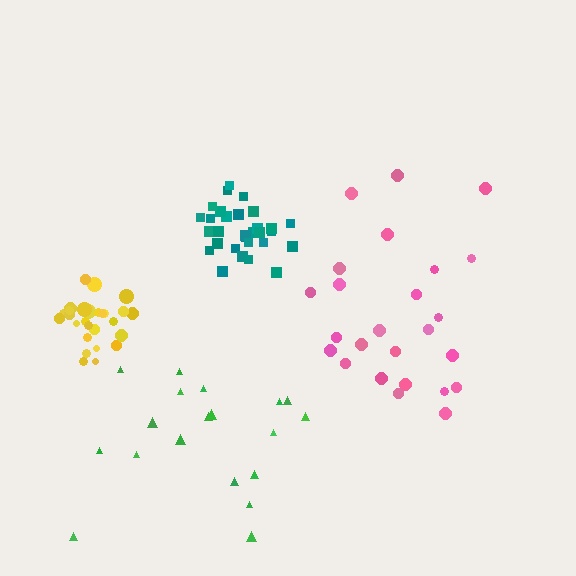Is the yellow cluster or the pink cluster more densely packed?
Yellow.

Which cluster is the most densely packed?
Teal.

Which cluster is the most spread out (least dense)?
Green.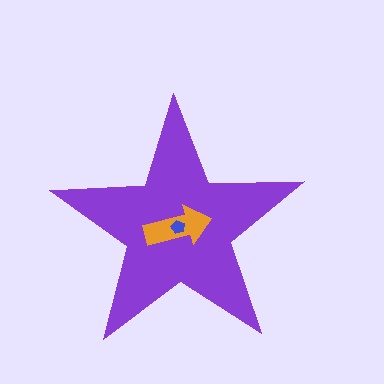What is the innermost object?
The blue pentagon.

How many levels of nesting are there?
3.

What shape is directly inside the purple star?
The orange arrow.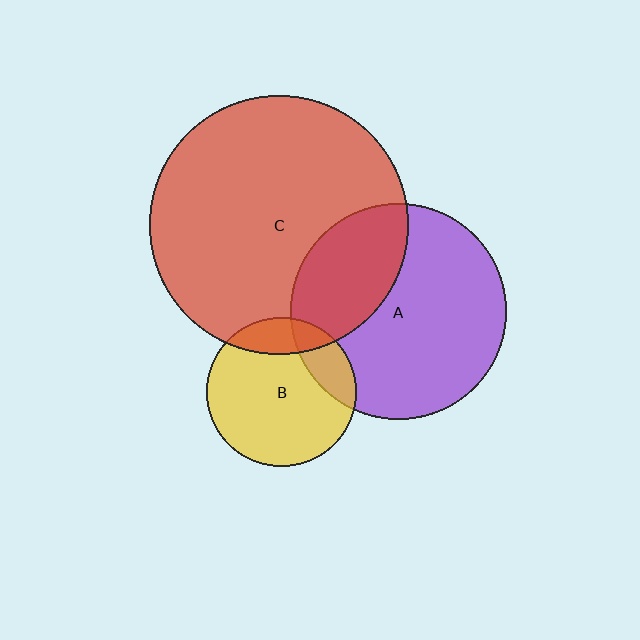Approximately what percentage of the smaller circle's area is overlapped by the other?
Approximately 30%.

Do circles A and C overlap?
Yes.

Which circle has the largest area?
Circle C (red).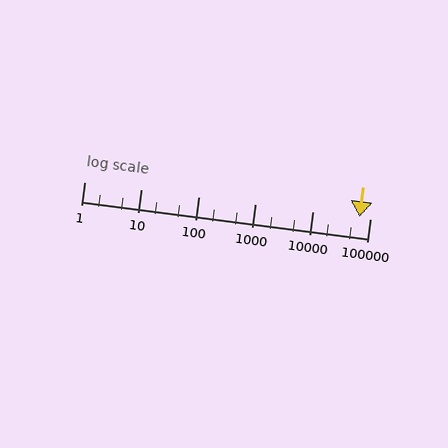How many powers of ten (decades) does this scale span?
The scale spans 5 decades, from 1 to 100000.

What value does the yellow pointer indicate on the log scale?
The pointer indicates approximately 67000.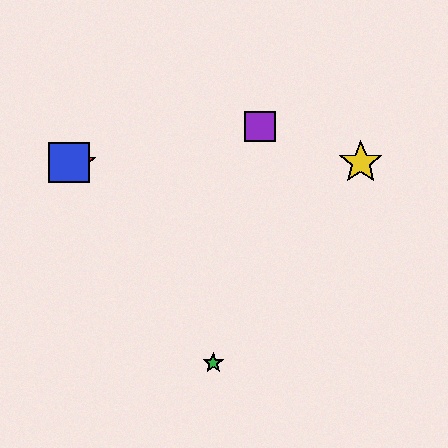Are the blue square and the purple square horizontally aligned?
No, the blue square is at y≈163 and the purple square is at y≈126.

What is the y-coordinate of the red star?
The red star is at y≈163.